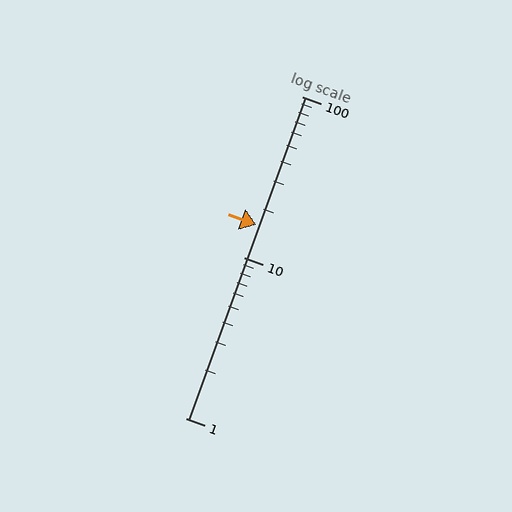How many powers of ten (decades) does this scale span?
The scale spans 2 decades, from 1 to 100.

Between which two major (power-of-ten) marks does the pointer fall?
The pointer is between 10 and 100.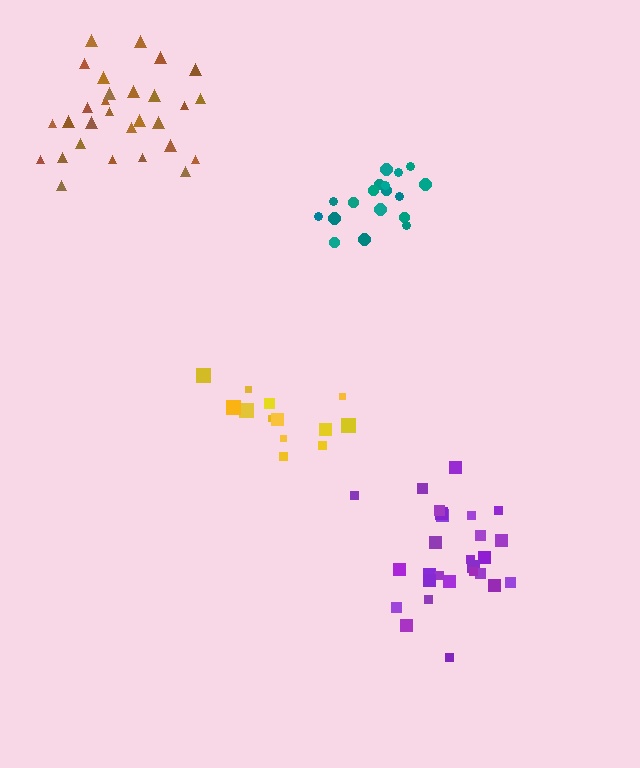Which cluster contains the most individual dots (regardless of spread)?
Brown (29).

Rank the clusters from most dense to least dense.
teal, brown, purple, yellow.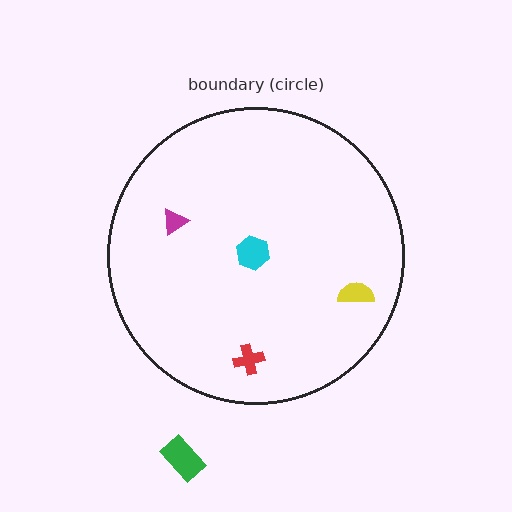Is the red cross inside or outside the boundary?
Inside.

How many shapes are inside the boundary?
4 inside, 1 outside.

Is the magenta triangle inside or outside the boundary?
Inside.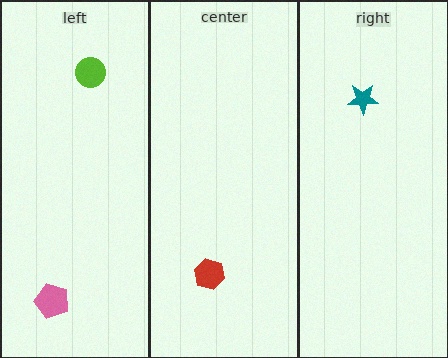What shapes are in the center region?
The red hexagon.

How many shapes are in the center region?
1.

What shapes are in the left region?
The pink pentagon, the lime circle.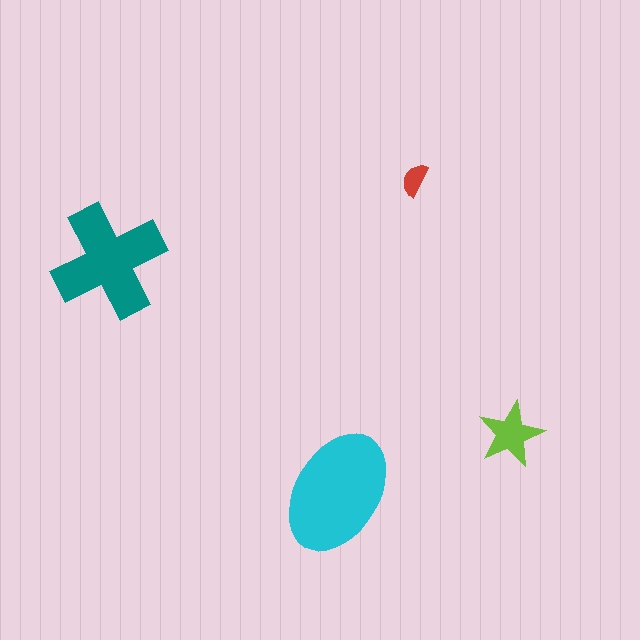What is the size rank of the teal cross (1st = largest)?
2nd.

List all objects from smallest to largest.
The red semicircle, the lime star, the teal cross, the cyan ellipse.